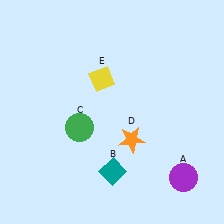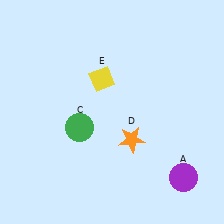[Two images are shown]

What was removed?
The teal diamond (B) was removed in Image 2.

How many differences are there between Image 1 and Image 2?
There is 1 difference between the two images.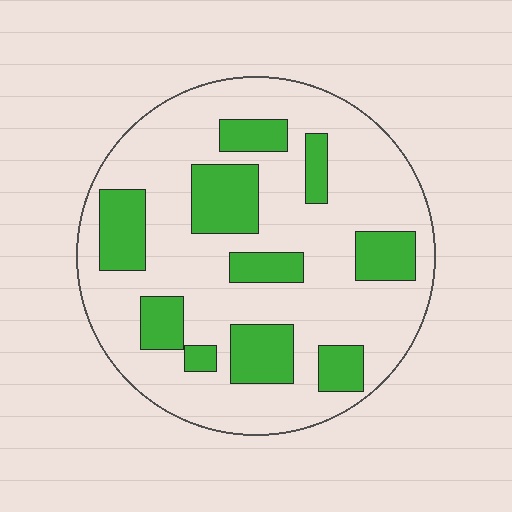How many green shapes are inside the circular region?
10.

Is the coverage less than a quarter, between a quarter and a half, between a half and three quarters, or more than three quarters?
Between a quarter and a half.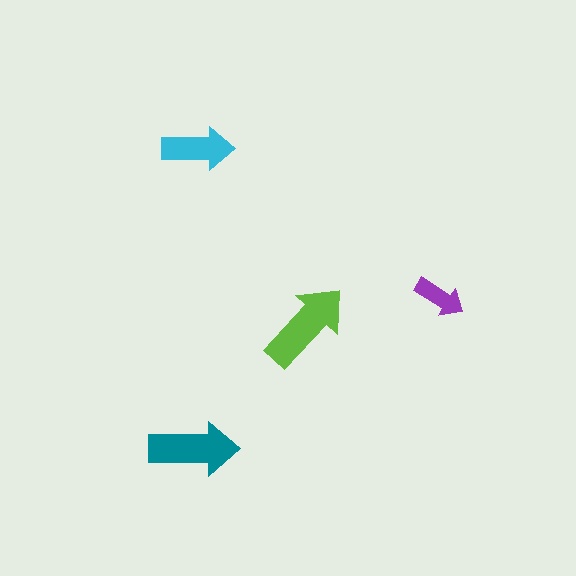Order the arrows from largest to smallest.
the lime one, the teal one, the cyan one, the purple one.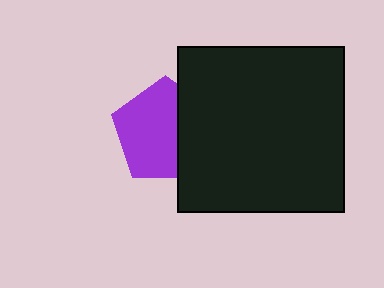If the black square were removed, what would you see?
You would see the complete purple pentagon.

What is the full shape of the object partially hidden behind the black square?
The partially hidden object is a purple pentagon.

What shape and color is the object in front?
The object in front is a black square.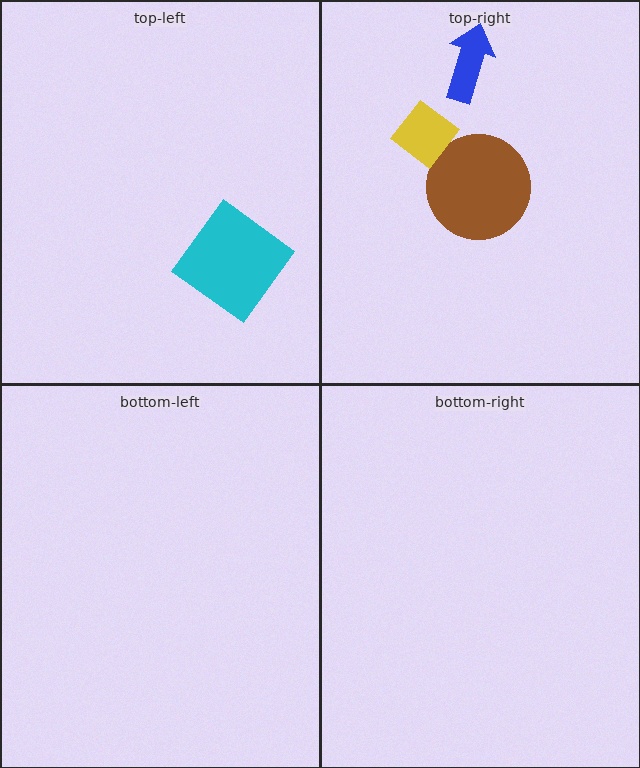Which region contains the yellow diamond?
The top-right region.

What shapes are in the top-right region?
The brown circle, the yellow diamond, the blue arrow.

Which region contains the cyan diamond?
The top-left region.